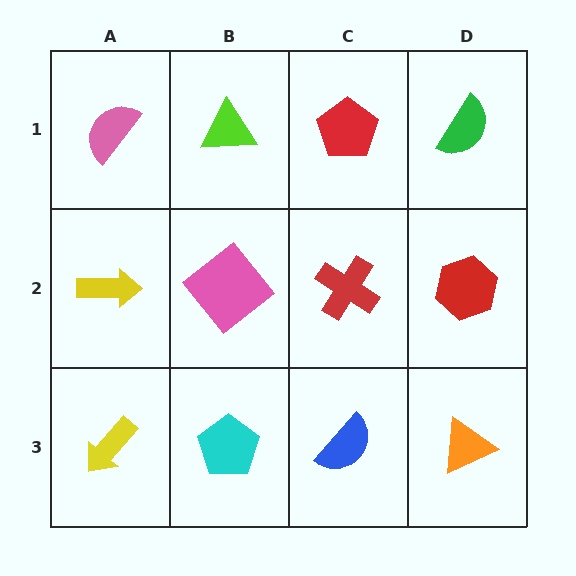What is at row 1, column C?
A red pentagon.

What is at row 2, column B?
A pink diamond.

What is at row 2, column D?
A red hexagon.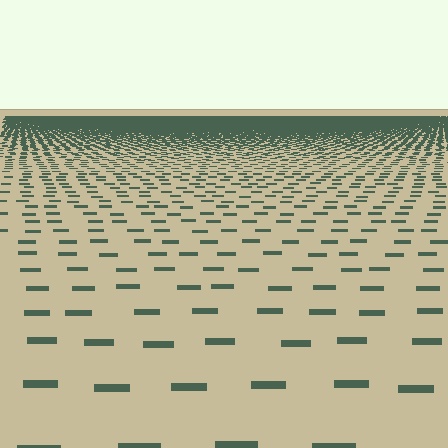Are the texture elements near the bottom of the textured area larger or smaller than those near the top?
Larger. Near the bottom, elements are closer to the viewer and appear at a bigger on-screen size.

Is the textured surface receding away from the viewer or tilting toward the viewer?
The surface is receding away from the viewer. Texture elements get smaller and denser toward the top.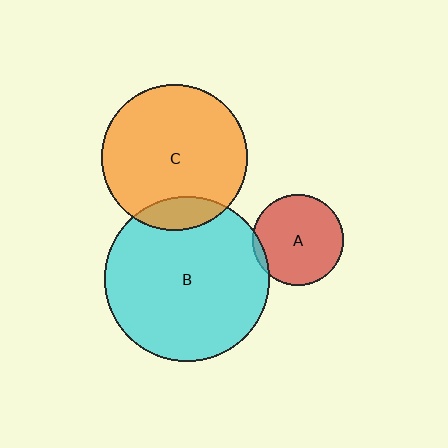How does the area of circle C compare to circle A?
Approximately 2.6 times.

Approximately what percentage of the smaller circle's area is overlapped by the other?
Approximately 15%.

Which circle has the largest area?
Circle B (cyan).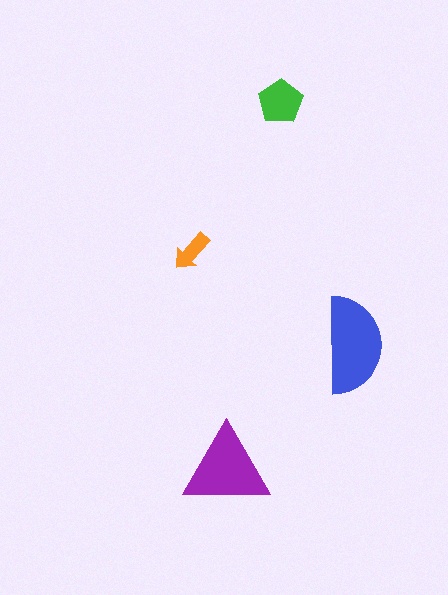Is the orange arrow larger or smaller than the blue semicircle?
Smaller.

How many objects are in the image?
There are 4 objects in the image.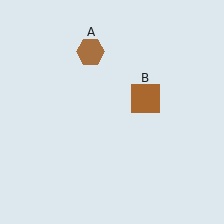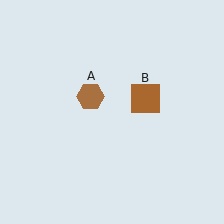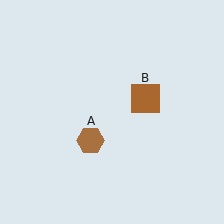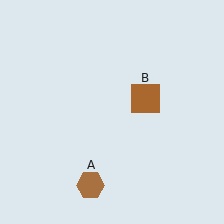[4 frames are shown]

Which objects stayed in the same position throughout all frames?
Brown square (object B) remained stationary.